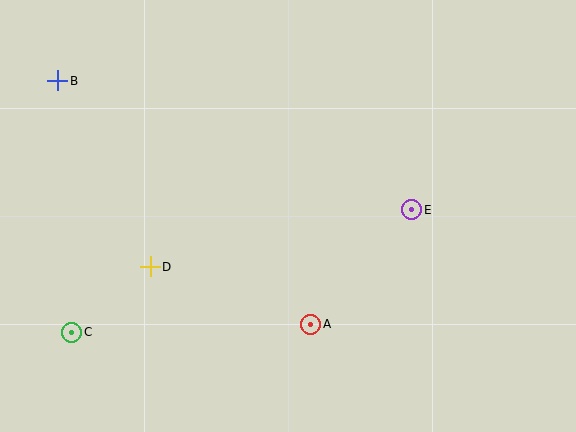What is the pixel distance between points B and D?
The distance between B and D is 208 pixels.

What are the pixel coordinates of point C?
Point C is at (72, 332).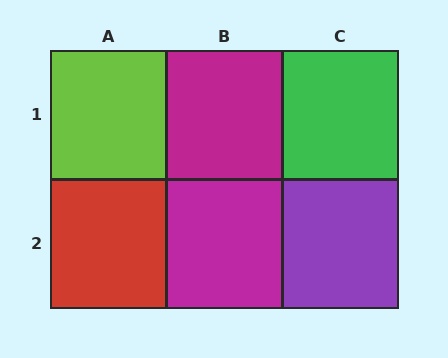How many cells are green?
1 cell is green.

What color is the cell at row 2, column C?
Purple.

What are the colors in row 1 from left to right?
Lime, magenta, green.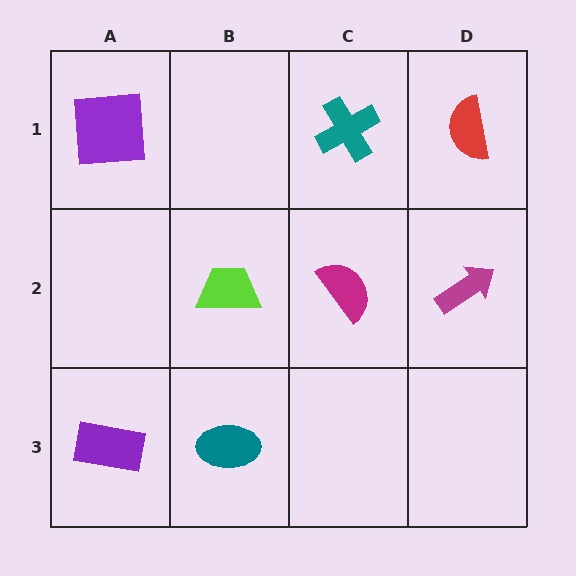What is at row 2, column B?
A lime trapezoid.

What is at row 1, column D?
A red semicircle.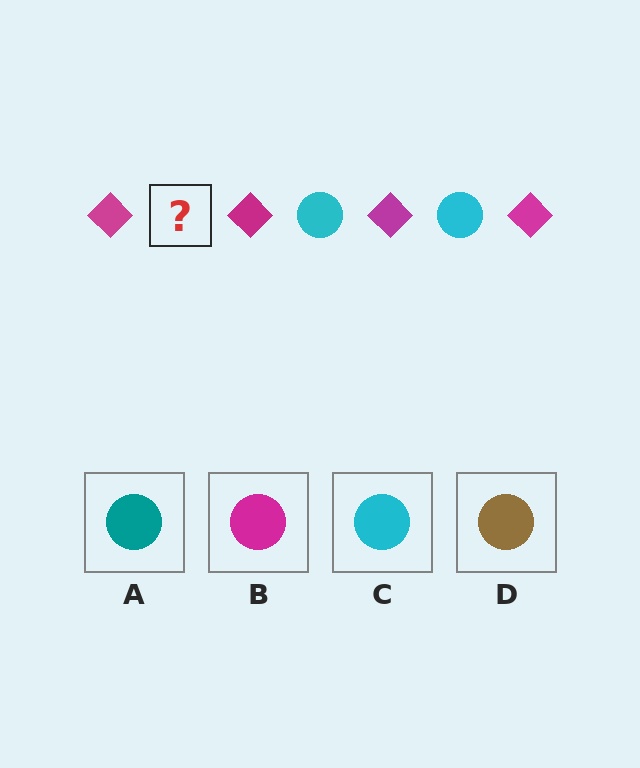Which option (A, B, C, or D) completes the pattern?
C.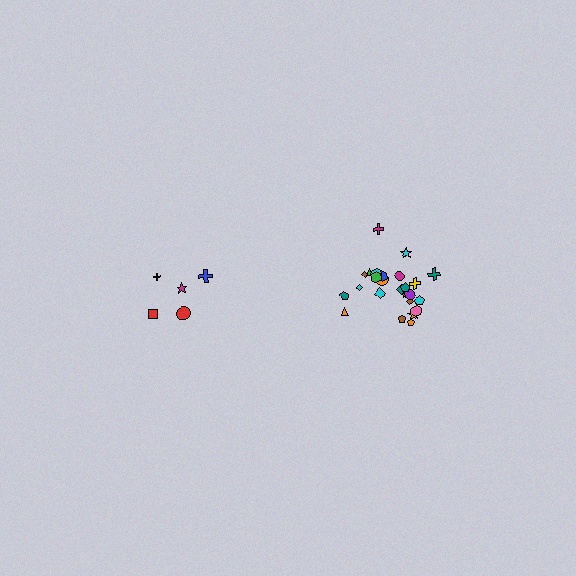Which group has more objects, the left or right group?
The right group.